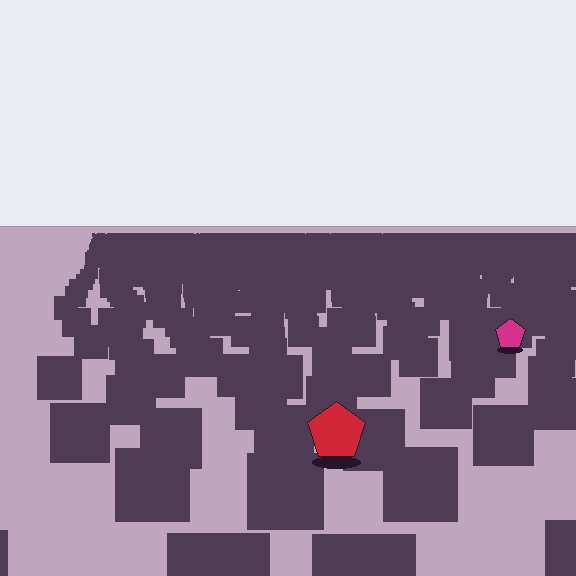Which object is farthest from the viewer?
The magenta pentagon is farthest from the viewer. It appears smaller and the ground texture around it is denser.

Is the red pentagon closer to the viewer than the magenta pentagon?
Yes. The red pentagon is closer — you can tell from the texture gradient: the ground texture is coarser near it.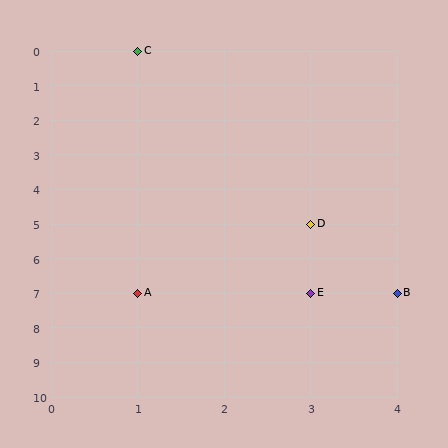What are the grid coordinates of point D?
Point D is at grid coordinates (3, 5).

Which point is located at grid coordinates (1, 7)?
Point A is at (1, 7).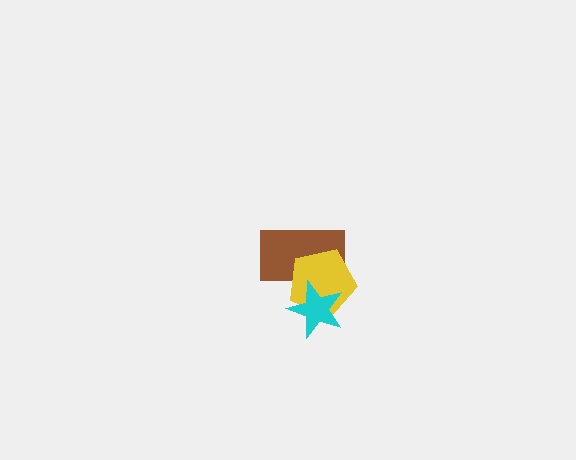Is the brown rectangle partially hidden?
Yes, it is partially covered by another shape.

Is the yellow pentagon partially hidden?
Yes, it is partially covered by another shape.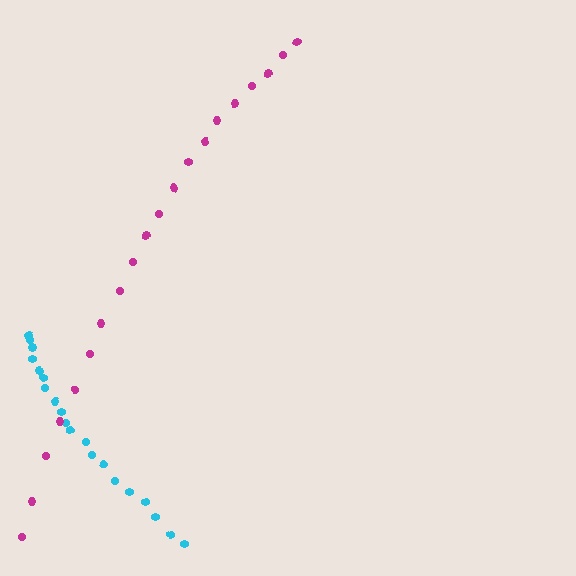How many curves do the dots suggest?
There are 2 distinct paths.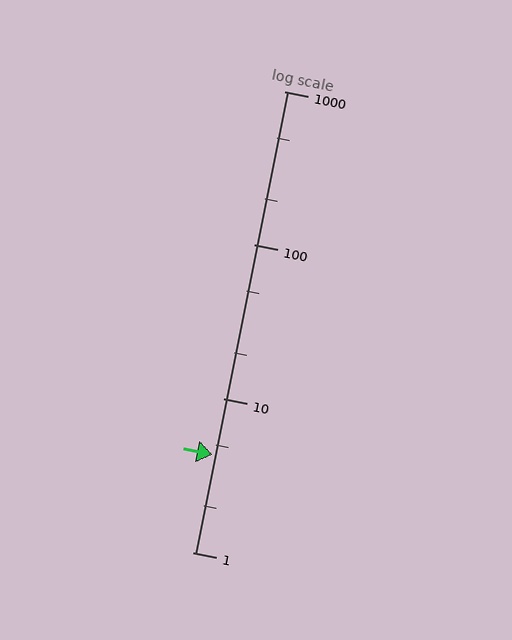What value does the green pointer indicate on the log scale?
The pointer indicates approximately 4.3.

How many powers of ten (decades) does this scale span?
The scale spans 3 decades, from 1 to 1000.